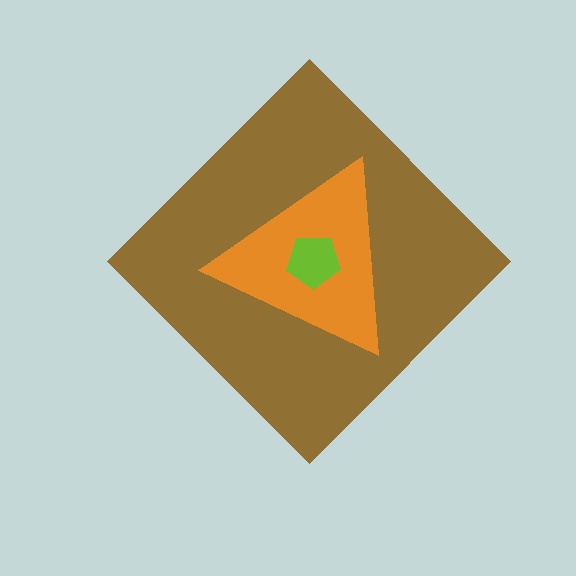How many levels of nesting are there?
3.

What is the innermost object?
The lime pentagon.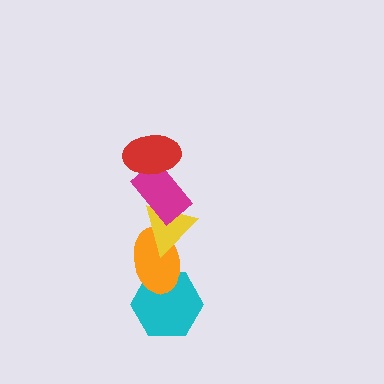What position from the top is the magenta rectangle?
The magenta rectangle is 2nd from the top.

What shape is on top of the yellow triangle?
The magenta rectangle is on top of the yellow triangle.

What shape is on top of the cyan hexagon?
The orange ellipse is on top of the cyan hexagon.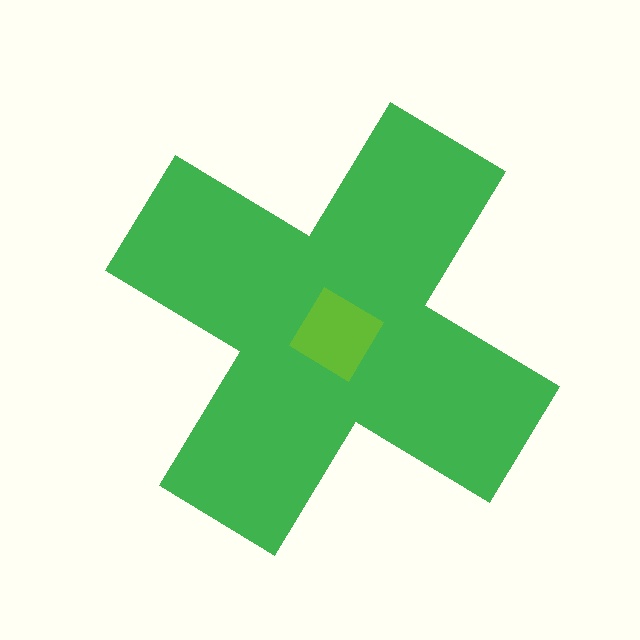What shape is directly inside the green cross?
The lime diamond.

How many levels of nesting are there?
2.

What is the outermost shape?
The green cross.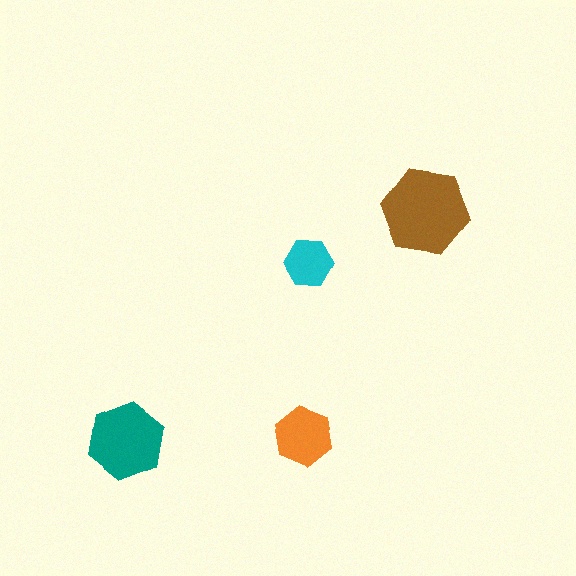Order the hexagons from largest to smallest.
the brown one, the teal one, the orange one, the cyan one.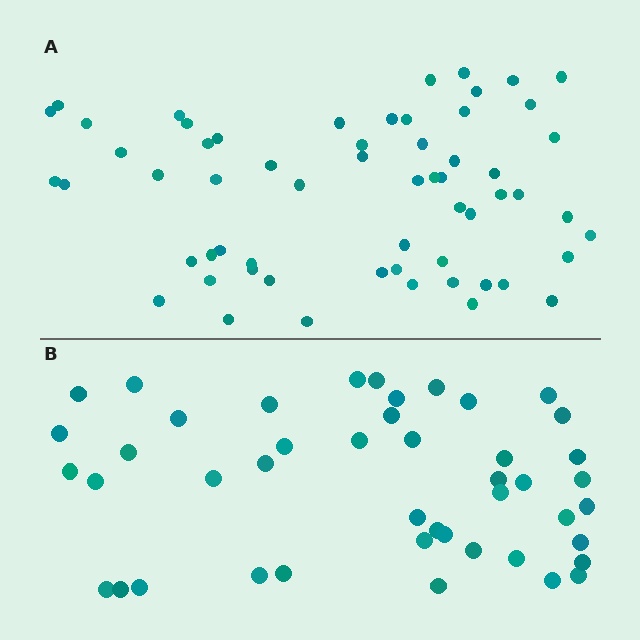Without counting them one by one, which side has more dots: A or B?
Region A (the top region) has more dots.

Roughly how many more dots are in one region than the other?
Region A has approximately 15 more dots than region B.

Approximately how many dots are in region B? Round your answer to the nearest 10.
About 40 dots. (The exact count is 45, which rounds to 40.)